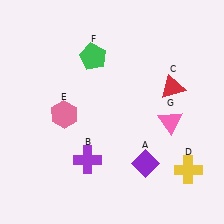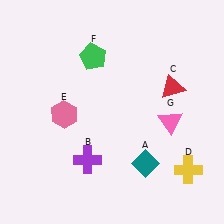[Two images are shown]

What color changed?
The diamond (A) changed from purple in Image 1 to teal in Image 2.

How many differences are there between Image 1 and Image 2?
There is 1 difference between the two images.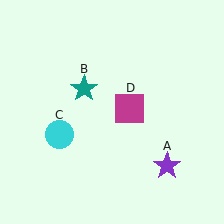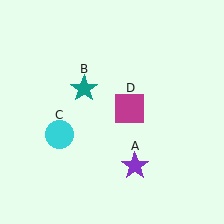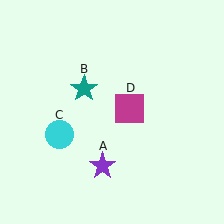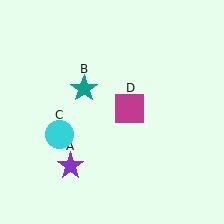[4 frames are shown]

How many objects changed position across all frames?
1 object changed position: purple star (object A).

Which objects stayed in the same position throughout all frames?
Teal star (object B) and cyan circle (object C) and magenta square (object D) remained stationary.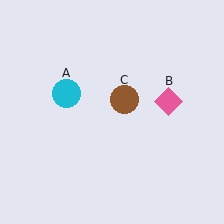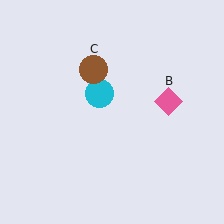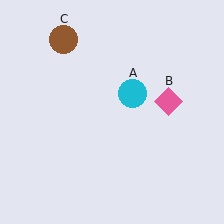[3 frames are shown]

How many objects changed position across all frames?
2 objects changed position: cyan circle (object A), brown circle (object C).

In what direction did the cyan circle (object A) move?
The cyan circle (object A) moved right.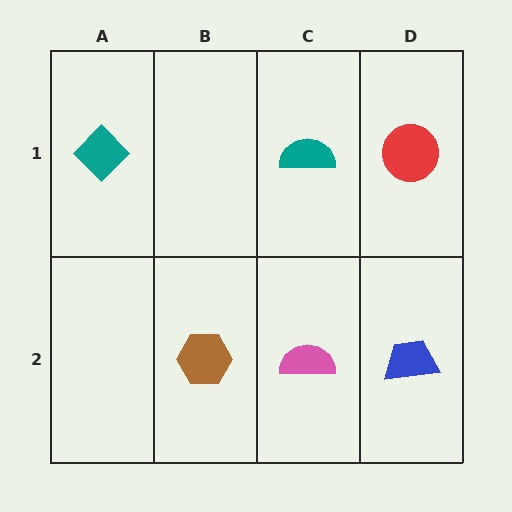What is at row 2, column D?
A blue trapezoid.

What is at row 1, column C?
A teal semicircle.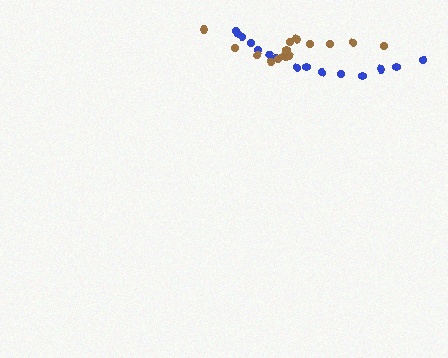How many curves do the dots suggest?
There are 2 distinct paths.